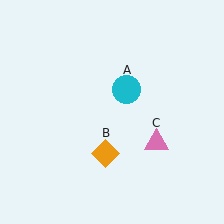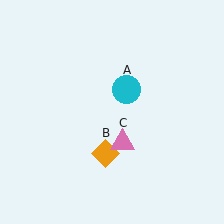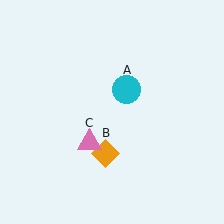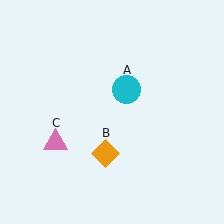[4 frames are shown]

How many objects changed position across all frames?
1 object changed position: pink triangle (object C).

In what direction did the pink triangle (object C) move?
The pink triangle (object C) moved left.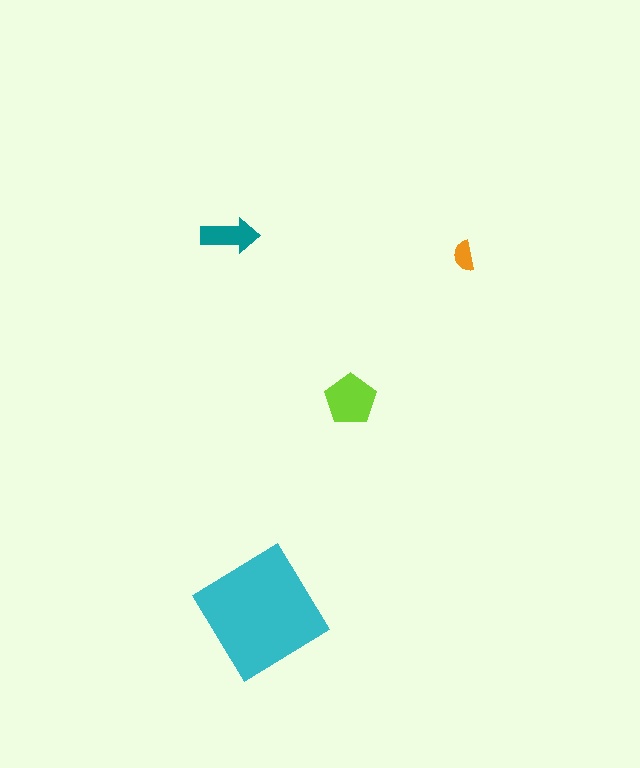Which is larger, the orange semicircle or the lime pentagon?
The lime pentagon.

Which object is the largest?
The cyan diamond.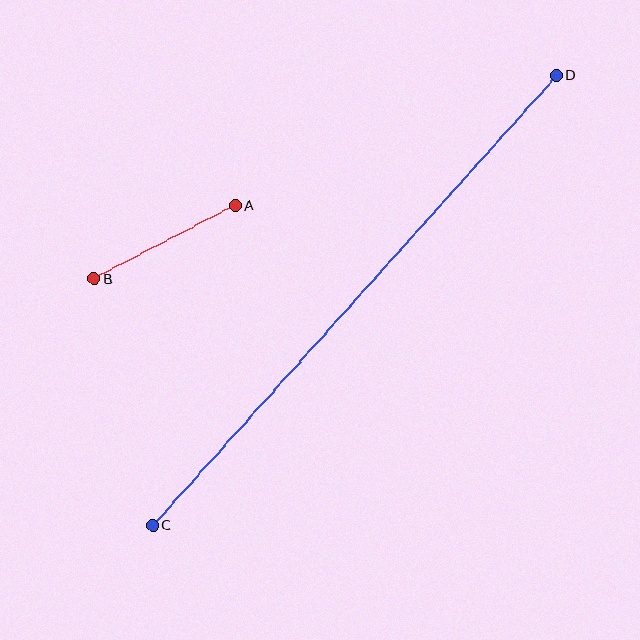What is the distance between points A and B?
The distance is approximately 159 pixels.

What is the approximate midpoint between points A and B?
The midpoint is at approximately (165, 242) pixels.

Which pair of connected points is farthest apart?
Points C and D are farthest apart.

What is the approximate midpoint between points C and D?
The midpoint is at approximately (355, 300) pixels.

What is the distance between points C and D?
The distance is approximately 604 pixels.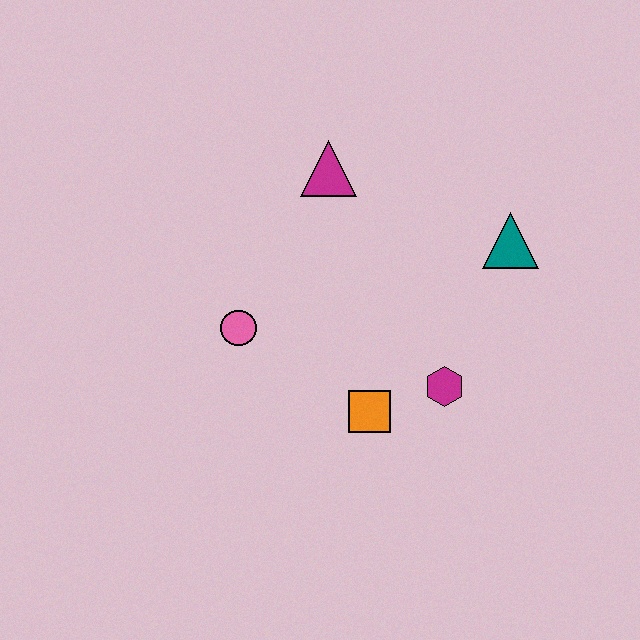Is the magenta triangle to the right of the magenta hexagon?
No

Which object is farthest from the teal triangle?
The pink circle is farthest from the teal triangle.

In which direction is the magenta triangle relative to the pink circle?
The magenta triangle is above the pink circle.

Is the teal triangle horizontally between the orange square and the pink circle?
No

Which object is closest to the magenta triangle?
The pink circle is closest to the magenta triangle.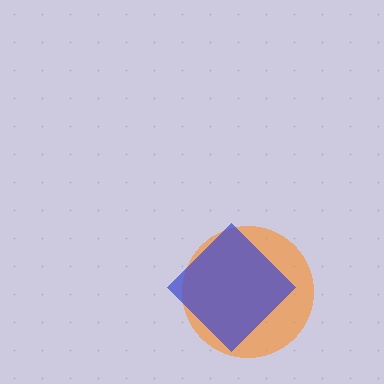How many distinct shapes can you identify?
There are 2 distinct shapes: an orange circle, a blue diamond.